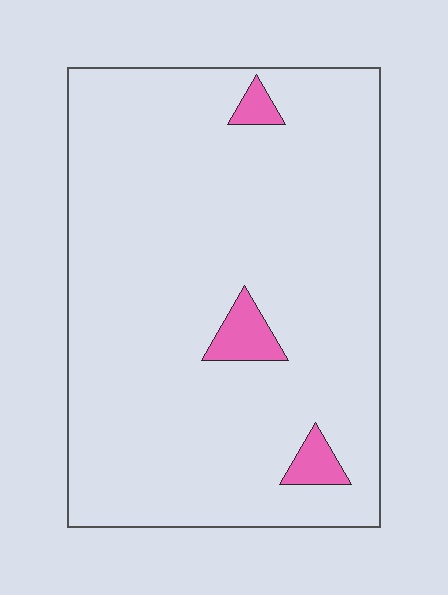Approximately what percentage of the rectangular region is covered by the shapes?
Approximately 5%.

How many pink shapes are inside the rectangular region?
3.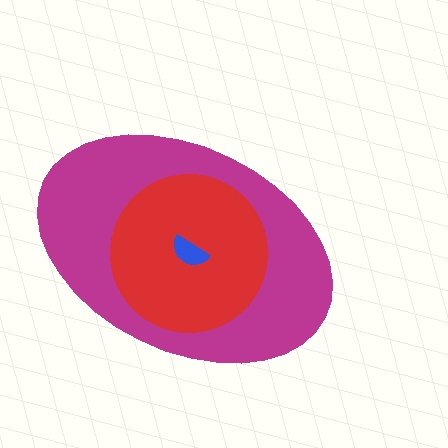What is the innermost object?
The blue semicircle.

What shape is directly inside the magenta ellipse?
The red circle.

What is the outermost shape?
The magenta ellipse.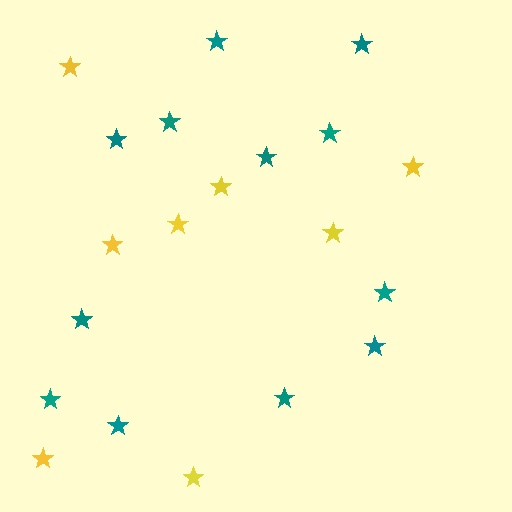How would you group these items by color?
There are 2 groups: one group of yellow stars (8) and one group of teal stars (12).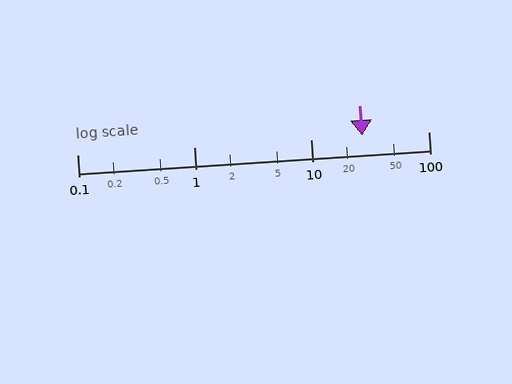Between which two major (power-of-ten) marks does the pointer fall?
The pointer is between 10 and 100.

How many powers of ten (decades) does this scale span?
The scale spans 3 decades, from 0.1 to 100.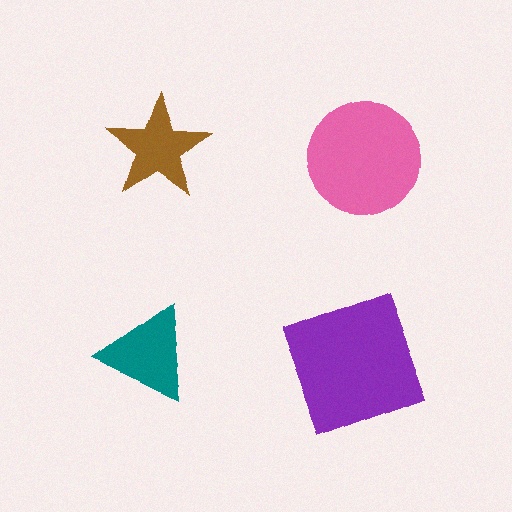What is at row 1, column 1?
A brown star.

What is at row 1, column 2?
A pink circle.